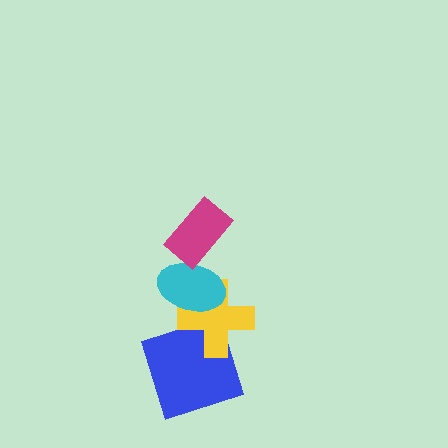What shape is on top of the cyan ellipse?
The magenta rectangle is on top of the cyan ellipse.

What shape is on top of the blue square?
The yellow cross is on top of the blue square.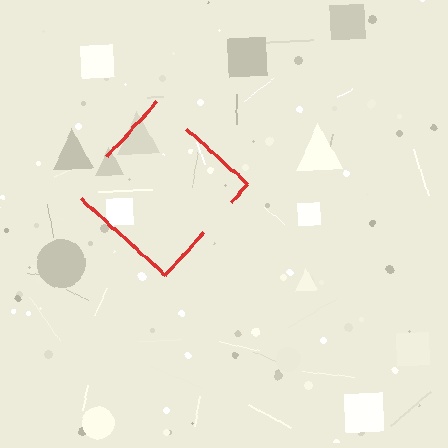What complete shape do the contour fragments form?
The contour fragments form a diamond.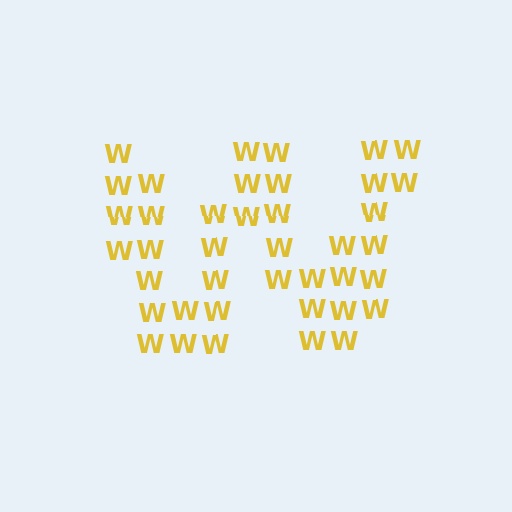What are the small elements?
The small elements are letter W's.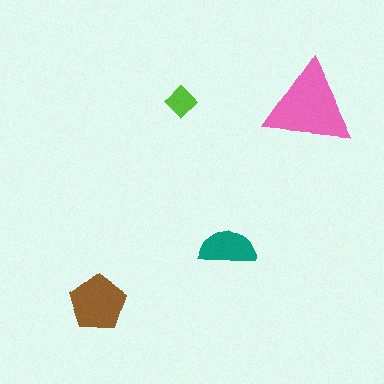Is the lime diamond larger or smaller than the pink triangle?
Smaller.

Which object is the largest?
The pink triangle.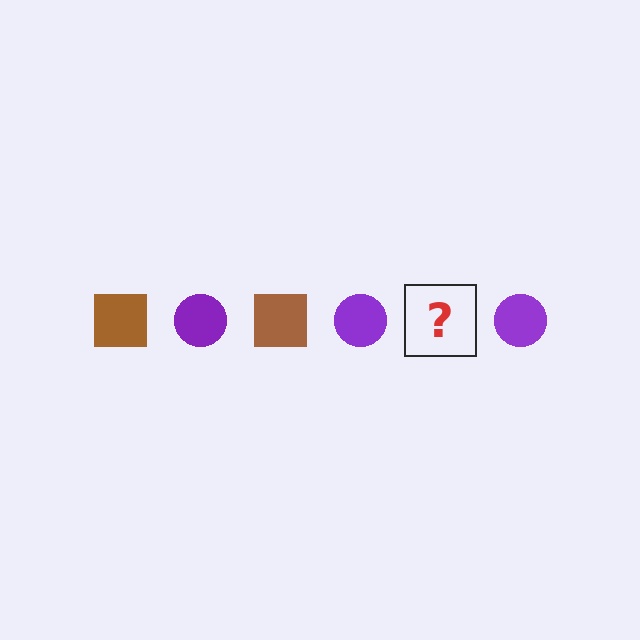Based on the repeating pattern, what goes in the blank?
The blank should be a brown square.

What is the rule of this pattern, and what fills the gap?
The rule is that the pattern alternates between brown square and purple circle. The gap should be filled with a brown square.